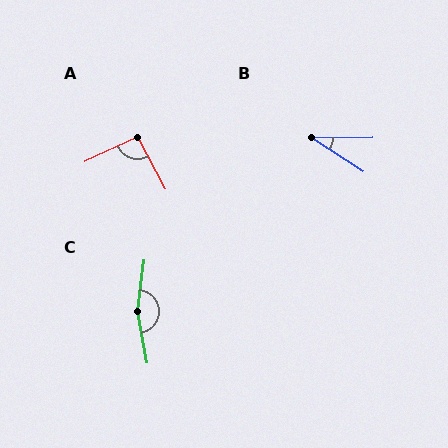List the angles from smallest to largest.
B (33°), A (93°), C (163°).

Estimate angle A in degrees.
Approximately 93 degrees.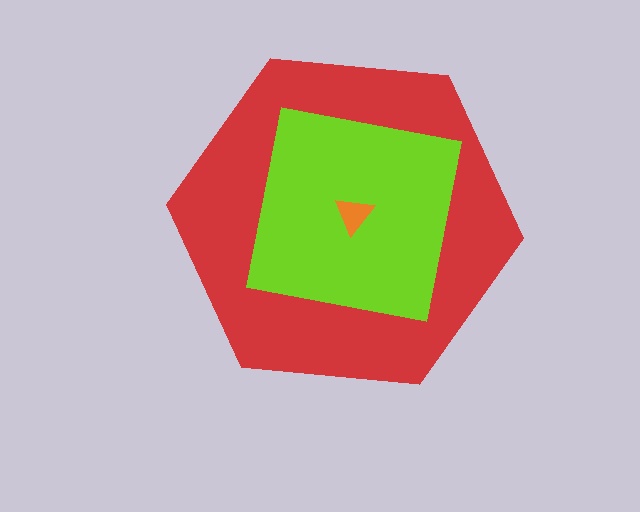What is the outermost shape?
The red hexagon.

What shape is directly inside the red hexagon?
The lime square.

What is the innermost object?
The orange triangle.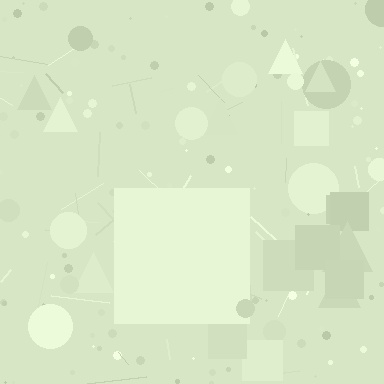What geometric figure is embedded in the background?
A square is embedded in the background.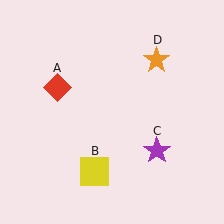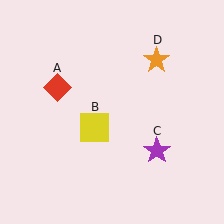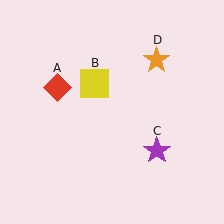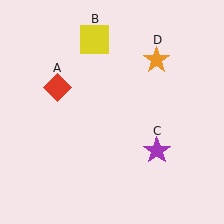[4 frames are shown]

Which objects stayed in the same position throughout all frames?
Red diamond (object A) and purple star (object C) and orange star (object D) remained stationary.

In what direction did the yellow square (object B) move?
The yellow square (object B) moved up.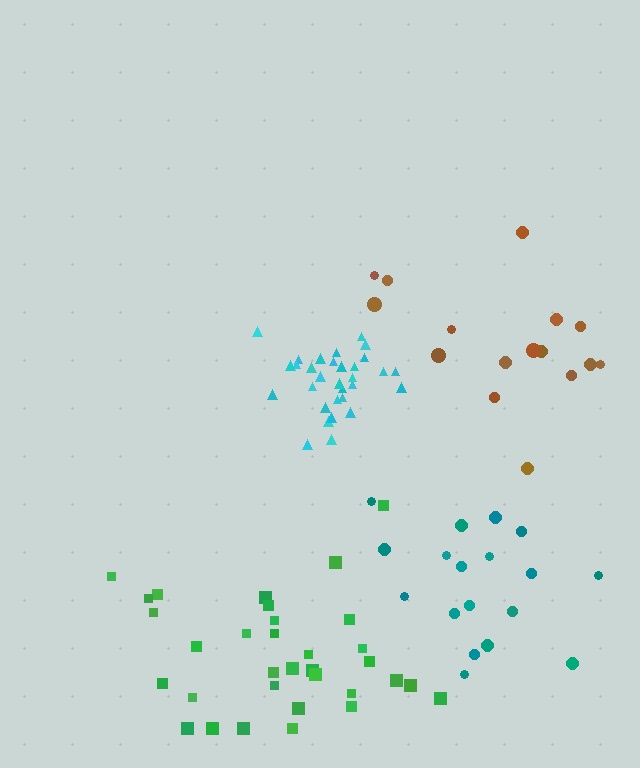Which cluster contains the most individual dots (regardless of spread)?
Green (33).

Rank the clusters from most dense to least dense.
cyan, green, brown, teal.